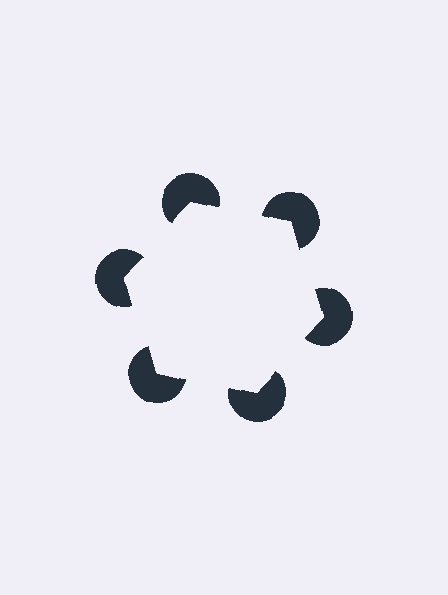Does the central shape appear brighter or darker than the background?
It typically appears slightly brighter than the background, even though no actual brightness change is drawn.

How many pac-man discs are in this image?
There are 6 — one at each vertex of the illusory hexagon.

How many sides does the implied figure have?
6 sides.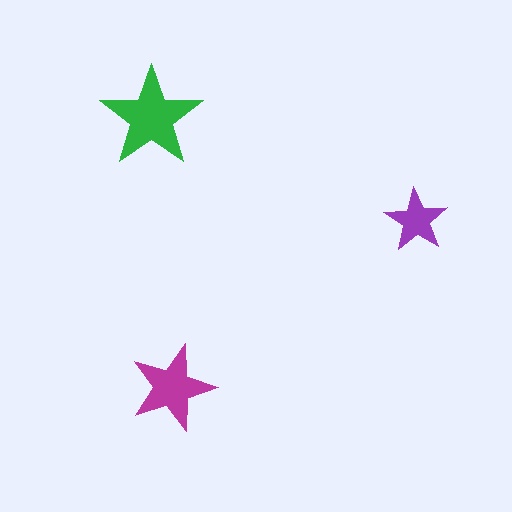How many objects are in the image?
There are 3 objects in the image.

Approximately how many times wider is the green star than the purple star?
About 1.5 times wider.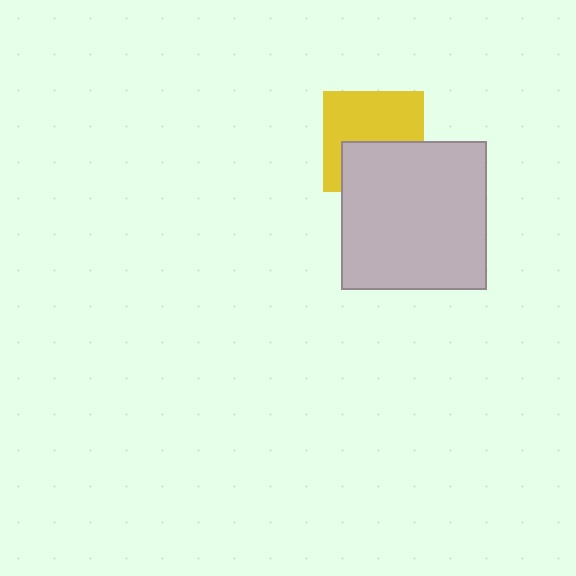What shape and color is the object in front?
The object in front is a light gray rectangle.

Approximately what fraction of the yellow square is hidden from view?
Roughly 41% of the yellow square is hidden behind the light gray rectangle.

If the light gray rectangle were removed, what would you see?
You would see the complete yellow square.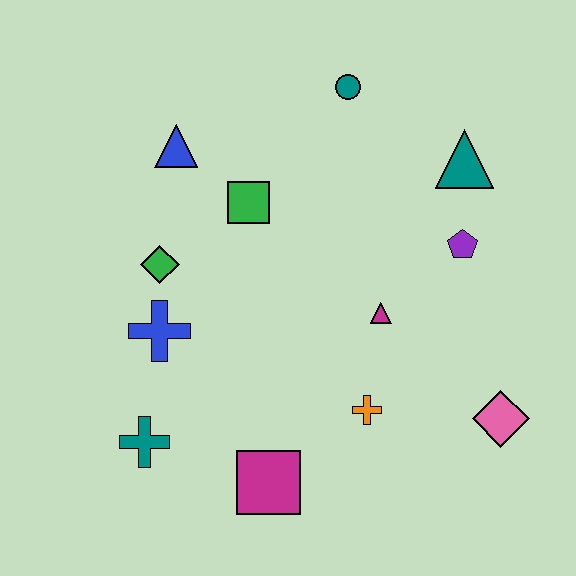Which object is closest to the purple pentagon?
The teal triangle is closest to the purple pentagon.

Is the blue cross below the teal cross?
No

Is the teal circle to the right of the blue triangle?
Yes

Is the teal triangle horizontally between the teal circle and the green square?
No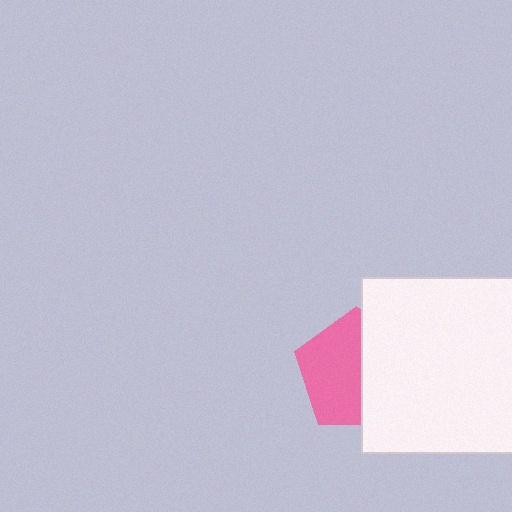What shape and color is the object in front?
The object in front is a white rectangle.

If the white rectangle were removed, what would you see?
You would see the complete pink pentagon.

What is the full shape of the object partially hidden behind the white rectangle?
The partially hidden object is a pink pentagon.